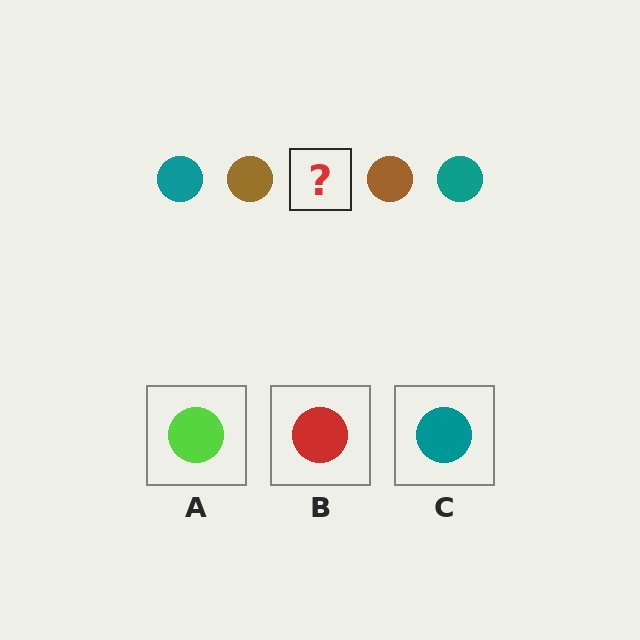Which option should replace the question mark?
Option C.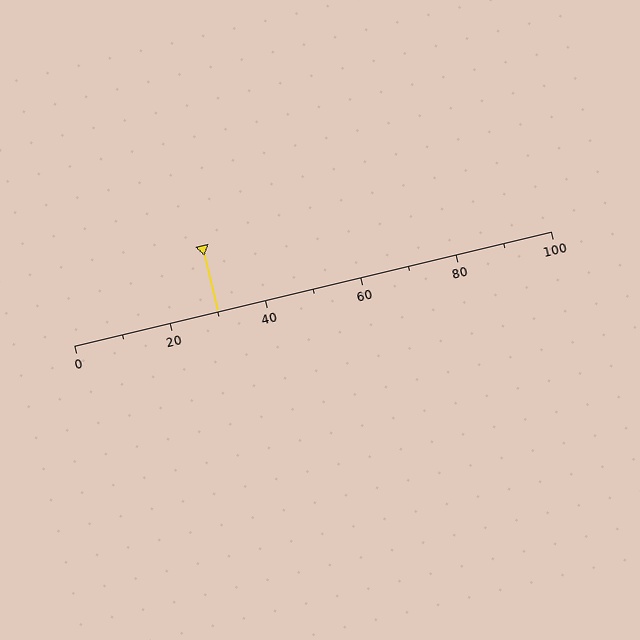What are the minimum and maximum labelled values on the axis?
The axis runs from 0 to 100.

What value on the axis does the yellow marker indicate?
The marker indicates approximately 30.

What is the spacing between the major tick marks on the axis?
The major ticks are spaced 20 apart.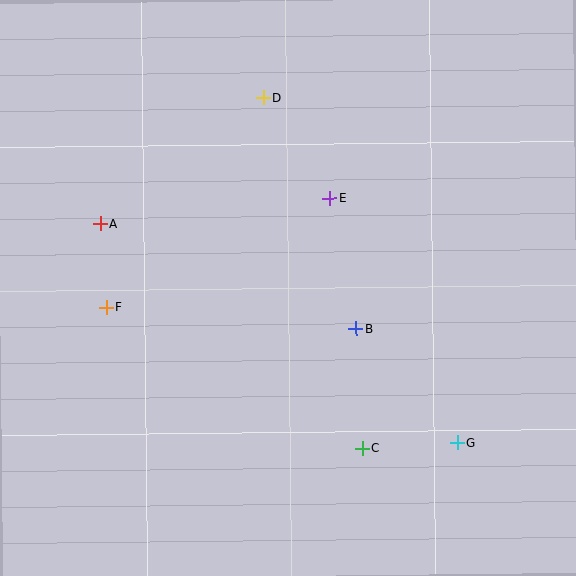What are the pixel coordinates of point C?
Point C is at (362, 449).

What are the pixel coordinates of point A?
Point A is at (101, 224).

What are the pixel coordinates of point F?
Point F is at (107, 307).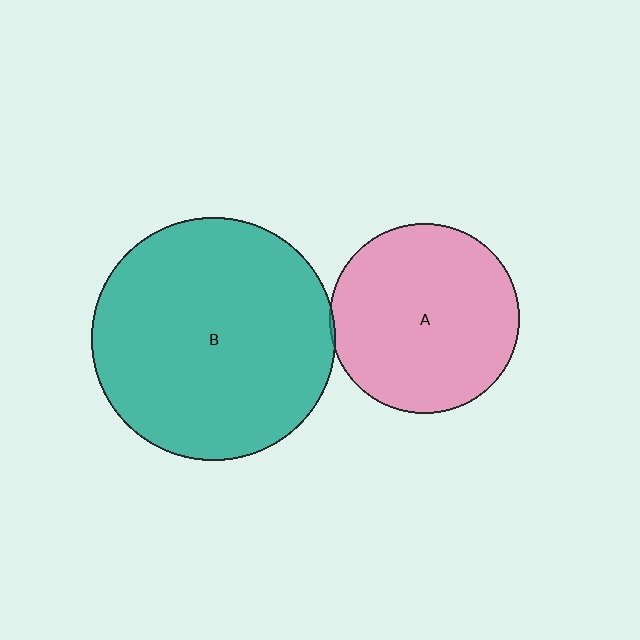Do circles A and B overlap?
Yes.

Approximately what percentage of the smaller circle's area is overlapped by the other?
Approximately 5%.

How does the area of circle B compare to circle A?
Approximately 1.6 times.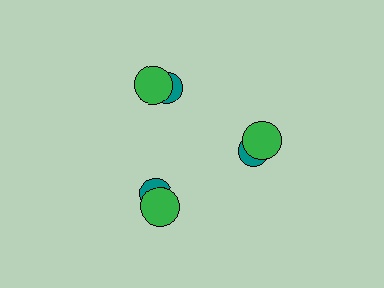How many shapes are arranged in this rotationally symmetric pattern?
There are 6 shapes, arranged in 3 groups of 2.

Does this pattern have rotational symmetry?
Yes, this pattern has 3-fold rotational symmetry. It looks the same after rotating 120 degrees around the center.